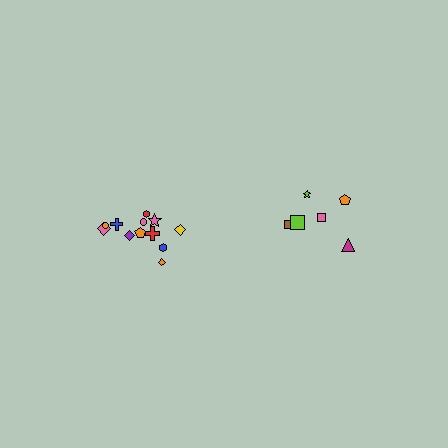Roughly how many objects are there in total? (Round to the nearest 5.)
Roughly 20 objects in total.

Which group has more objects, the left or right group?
The left group.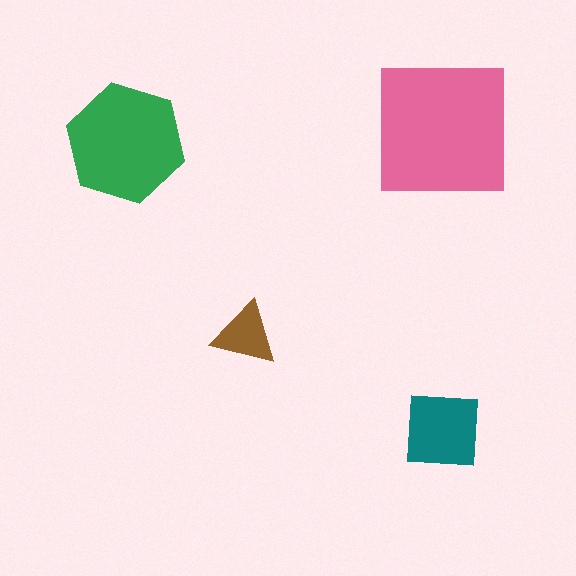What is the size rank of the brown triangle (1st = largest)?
4th.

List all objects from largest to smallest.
The pink square, the green hexagon, the teal square, the brown triangle.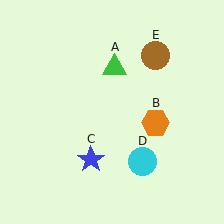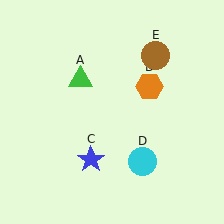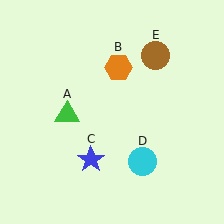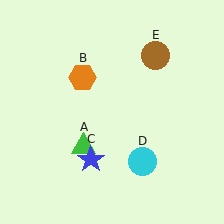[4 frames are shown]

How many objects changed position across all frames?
2 objects changed position: green triangle (object A), orange hexagon (object B).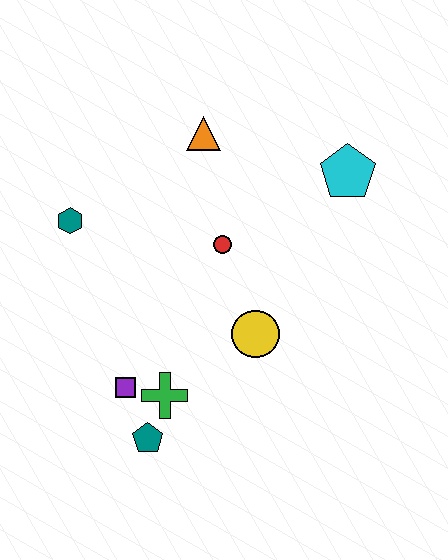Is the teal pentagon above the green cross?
No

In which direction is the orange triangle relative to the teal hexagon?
The orange triangle is to the right of the teal hexagon.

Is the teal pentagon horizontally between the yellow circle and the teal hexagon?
Yes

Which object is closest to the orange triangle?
The red circle is closest to the orange triangle.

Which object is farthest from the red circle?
The teal pentagon is farthest from the red circle.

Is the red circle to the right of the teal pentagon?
Yes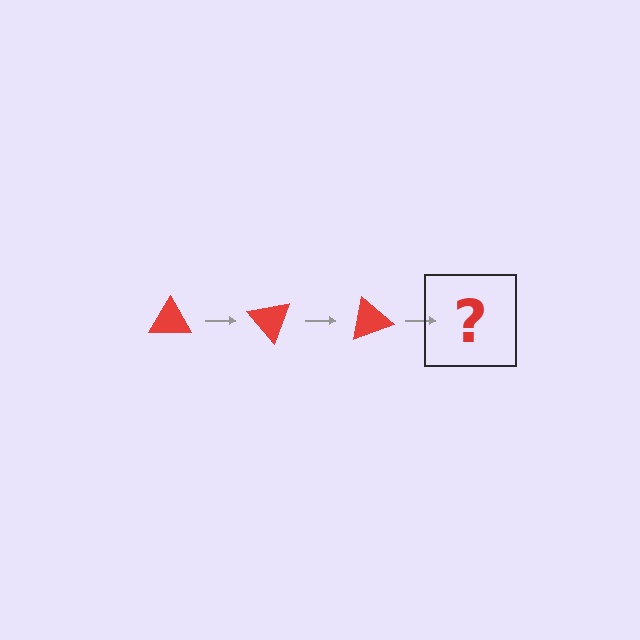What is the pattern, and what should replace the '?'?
The pattern is that the triangle rotates 50 degrees each step. The '?' should be a red triangle rotated 150 degrees.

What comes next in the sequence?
The next element should be a red triangle rotated 150 degrees.